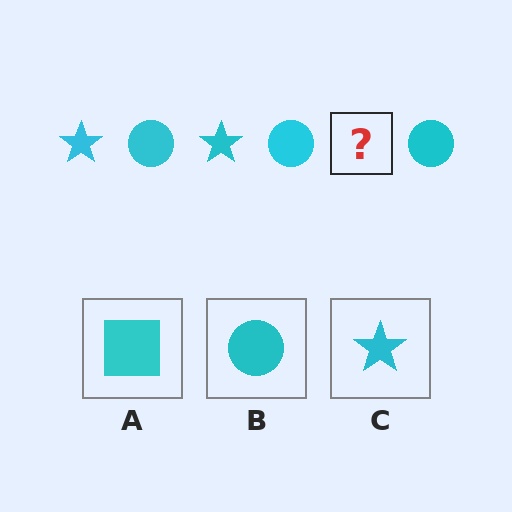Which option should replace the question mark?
Option C.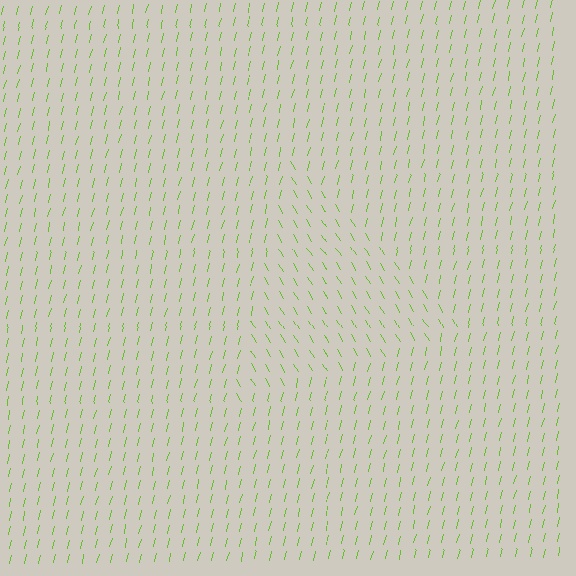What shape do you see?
I see a triangle.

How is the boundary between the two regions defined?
The boundary is defined purely by a change in line orientation (approximately 45 degrees difference). All lines are the same color and thickness.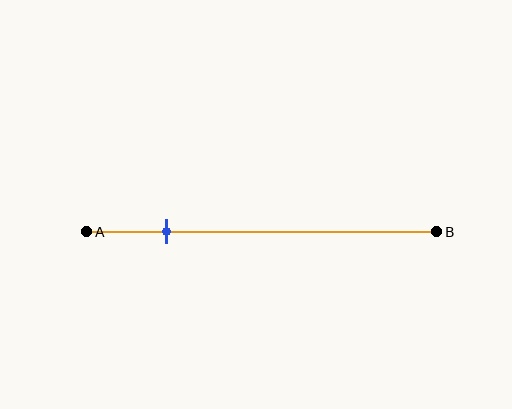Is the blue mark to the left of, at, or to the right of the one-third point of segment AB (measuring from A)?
The blue mark is to the left of the one-third point of segment AB.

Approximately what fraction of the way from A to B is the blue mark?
The blue mark is approximately 25% of the way from A to B.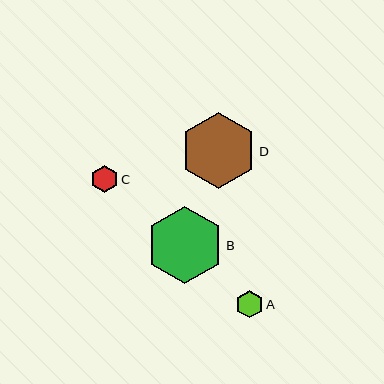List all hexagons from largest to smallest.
From largest to smallest: B, D, A, C.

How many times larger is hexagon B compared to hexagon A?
Hexagon B is approximately 2.8 times the size of hexagon A.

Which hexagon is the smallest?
Hexagon C is the smallest with a size of approximately 27 pixels.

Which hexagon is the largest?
Hexagon B is the largest with a size of approximately 77 pixels.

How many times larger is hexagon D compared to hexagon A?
Hexagon D is approximately 2.8 times the size of hexagon A.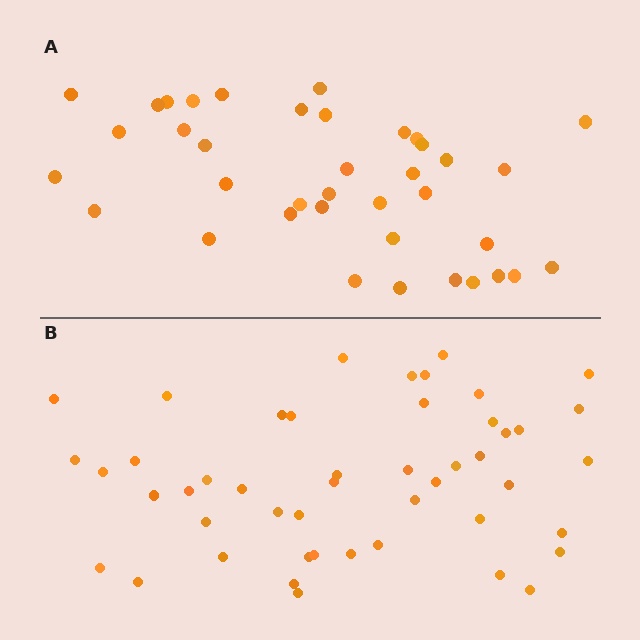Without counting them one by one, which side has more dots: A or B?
Region B (the bottom region) has more dots.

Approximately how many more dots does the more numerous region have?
Region B has roughly 10 or so more dots than region A.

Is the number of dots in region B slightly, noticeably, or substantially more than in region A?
Region B has noticeably more, but not dramatically so. The ratio is roughly 1.3 to 1.